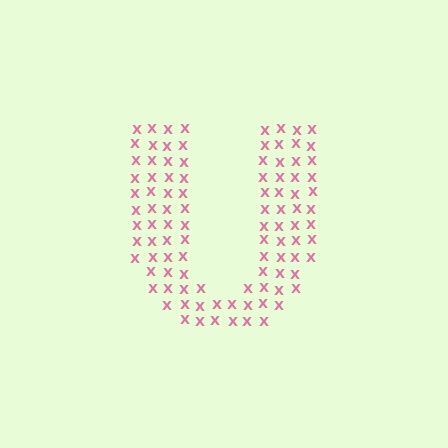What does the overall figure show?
The overall figure shows the letter U.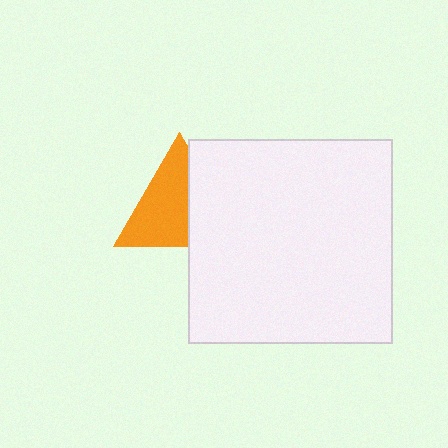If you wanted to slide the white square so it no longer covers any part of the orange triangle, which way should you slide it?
Slide it right — that is the most direct way to separate the two shapes.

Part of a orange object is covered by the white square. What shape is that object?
It is a triangle.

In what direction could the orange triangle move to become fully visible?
The orange triangle could move left. That would shift it out from behind the white square entirely.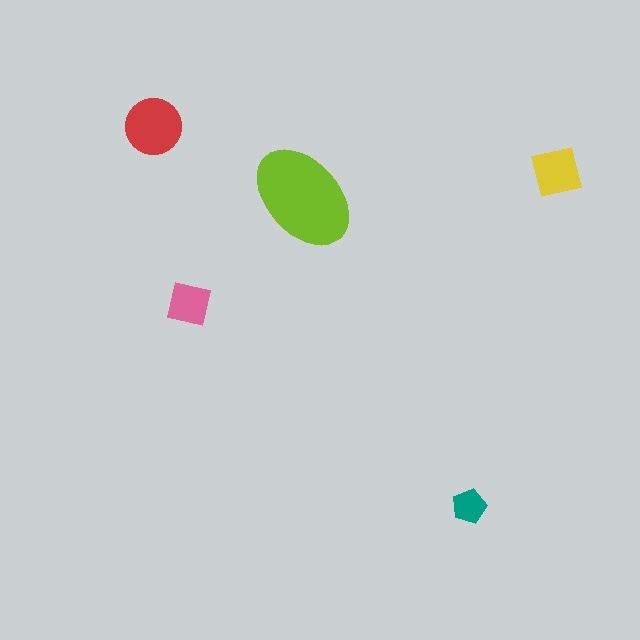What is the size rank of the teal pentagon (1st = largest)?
5th.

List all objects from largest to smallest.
The lime ellipse, the red circle, the yellow square, the pink square, the teal pentagon.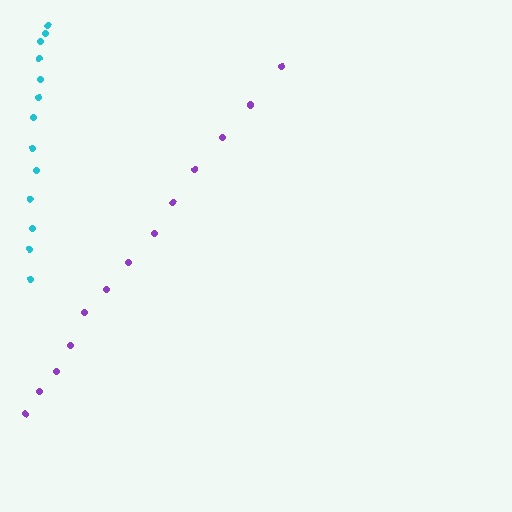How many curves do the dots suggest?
There are 2 distinct paths.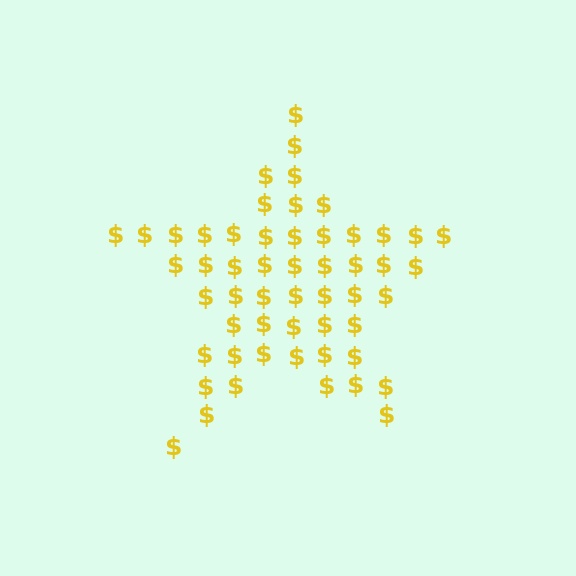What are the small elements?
The small elements are dollar signs.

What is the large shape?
The large shape is a star.